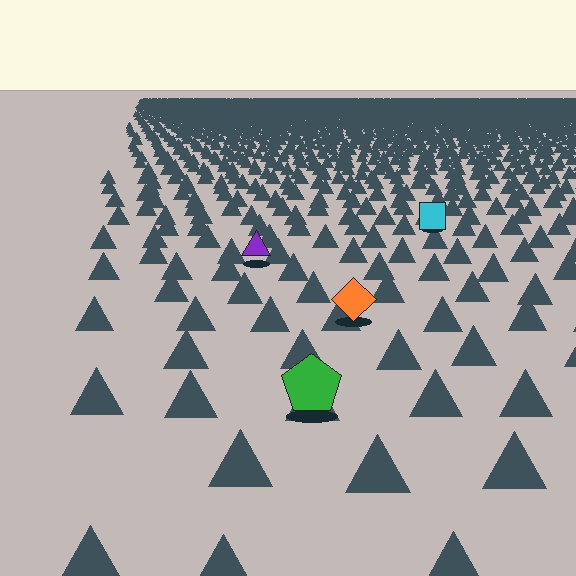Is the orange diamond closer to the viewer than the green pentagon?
No. The green pentagon is closer — you can tell from the texture gradient: the ground texture is coarser near it.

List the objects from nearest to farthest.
From nearest to farthest: the green pentagon, the orange diamond, the purple triangle, the cyan square.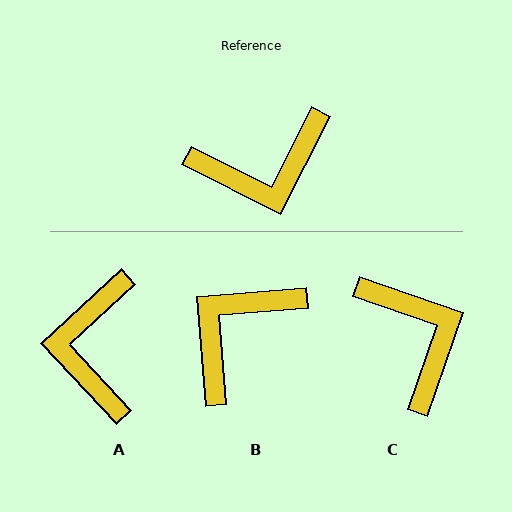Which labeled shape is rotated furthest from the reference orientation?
B, about 148 degrees away.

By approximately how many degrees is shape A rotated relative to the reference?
Approximately 110 degrees clockwise.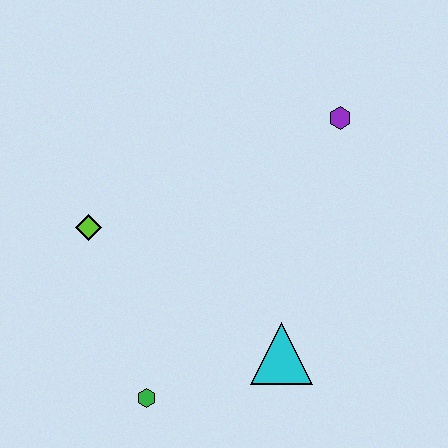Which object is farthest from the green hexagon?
The purple hexagon is farthest from the green hexagon.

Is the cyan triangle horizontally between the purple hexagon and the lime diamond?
Yes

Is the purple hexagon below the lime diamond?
No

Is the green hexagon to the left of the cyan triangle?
Yes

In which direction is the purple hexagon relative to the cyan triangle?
The purple hexagon is above the cyan triangle.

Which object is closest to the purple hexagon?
The cyan triangle is closest to the purple hexagon.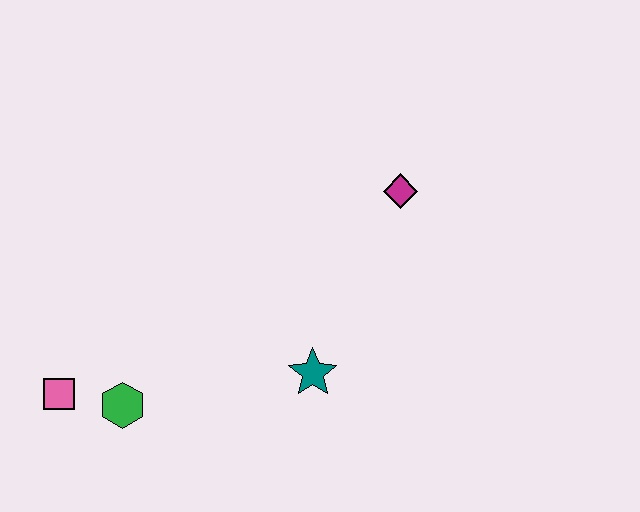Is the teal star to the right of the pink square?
Yes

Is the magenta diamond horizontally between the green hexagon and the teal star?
No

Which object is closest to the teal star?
The green hexagon is closest to the teal star.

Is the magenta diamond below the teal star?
No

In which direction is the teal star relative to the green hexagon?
The teal star is to the right of the green hexagon.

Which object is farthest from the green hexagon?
The magenta diamond is farthest from the green hexagon.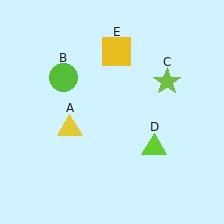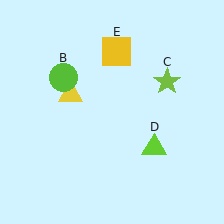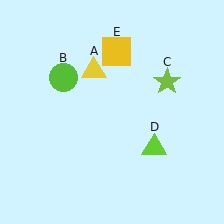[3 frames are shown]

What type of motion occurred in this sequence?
The yellow triangle (object A) rotated clockwise around the center of the scene.